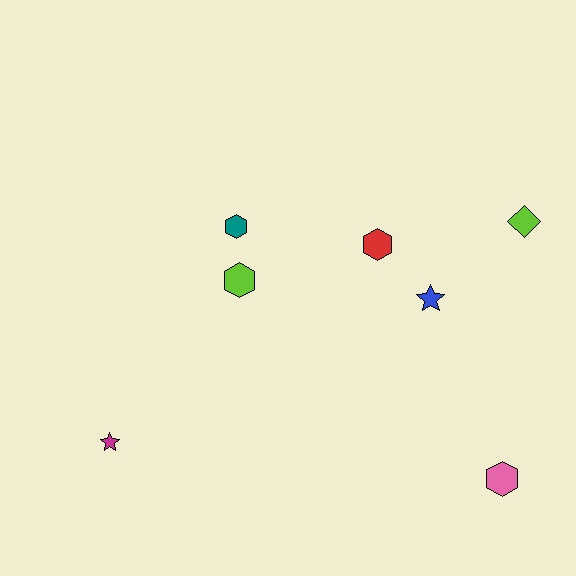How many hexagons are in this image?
There are 4 hexagons.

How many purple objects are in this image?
There are no purple objects.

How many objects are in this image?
There are 7 objects.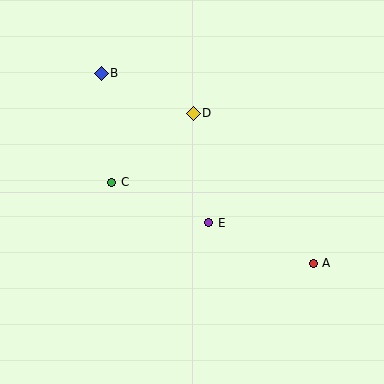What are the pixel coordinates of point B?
Point B is at (101, 74).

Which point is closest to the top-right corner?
Point D is closest to the top-right corner.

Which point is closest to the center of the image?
Point E at (209, 223) is closest to the center.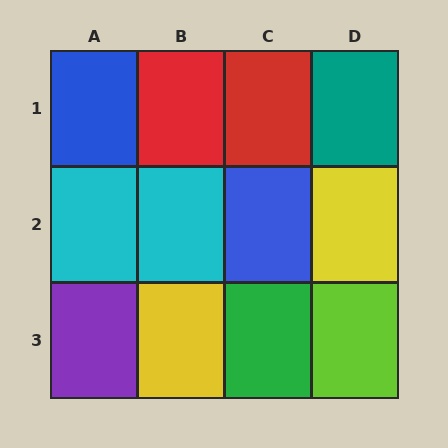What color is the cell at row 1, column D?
Teal.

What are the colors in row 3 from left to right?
Purple, yellow, green, lime.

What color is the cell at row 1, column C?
Red.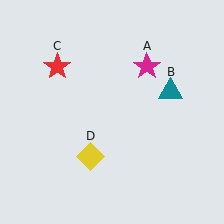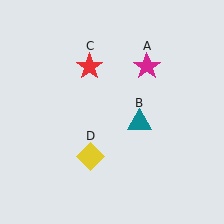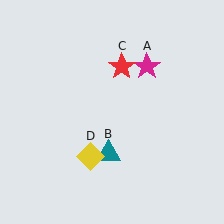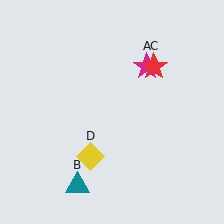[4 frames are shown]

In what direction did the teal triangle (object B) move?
The teal triangle (object B) moved down and to the left.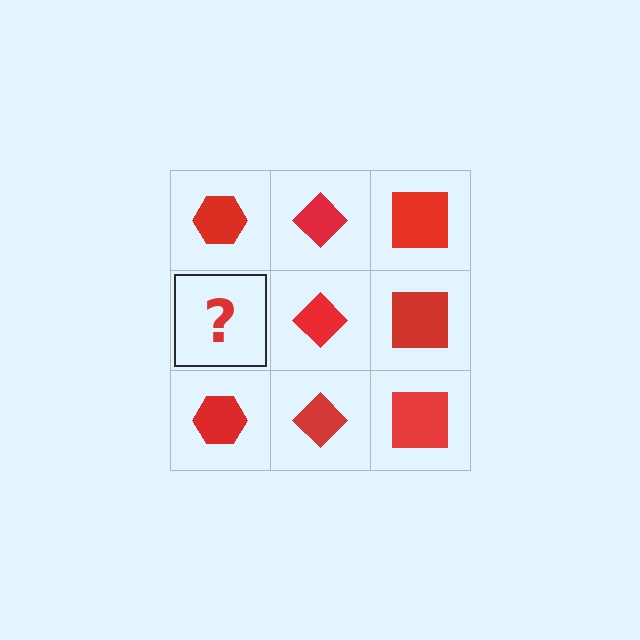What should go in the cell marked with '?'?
The missing cell should contain a red hexagon.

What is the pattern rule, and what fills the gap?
The rule is that each column has a consistent shape. The gap should be filled with a red hexagon.